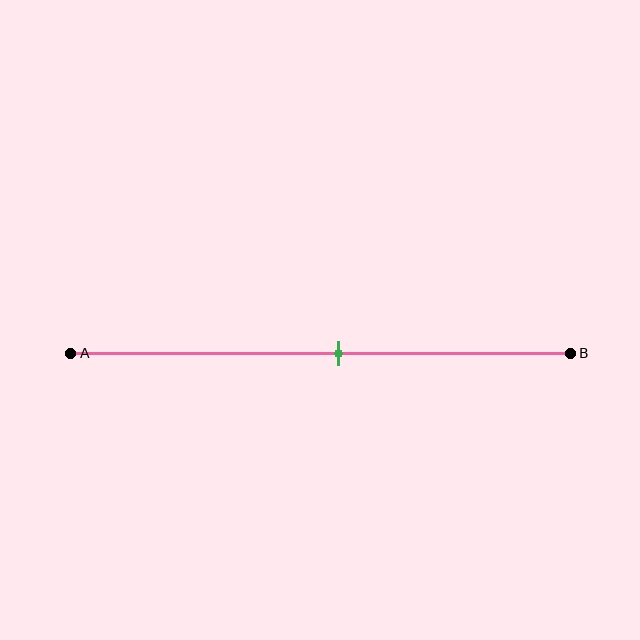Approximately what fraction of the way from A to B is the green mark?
The green mark is approximately 55% of the way from A to B.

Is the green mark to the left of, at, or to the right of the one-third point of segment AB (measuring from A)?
The green mark is to the right of the one-third point of segment AB.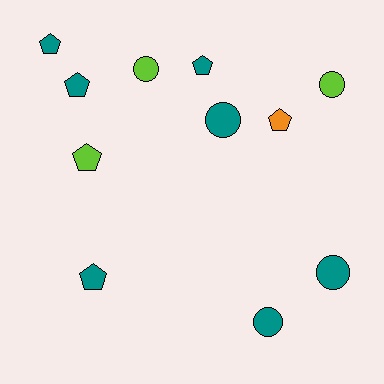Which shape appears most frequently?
Pentagon, with 6 objects.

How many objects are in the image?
There are 11 objects.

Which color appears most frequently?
Teal, with 7 objects.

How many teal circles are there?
There are 3 teal circles.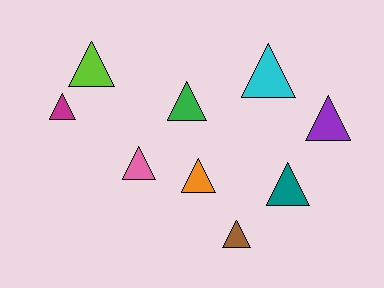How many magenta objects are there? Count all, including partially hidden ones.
There is 1 magenta object.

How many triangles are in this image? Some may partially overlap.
There are 9 triangles.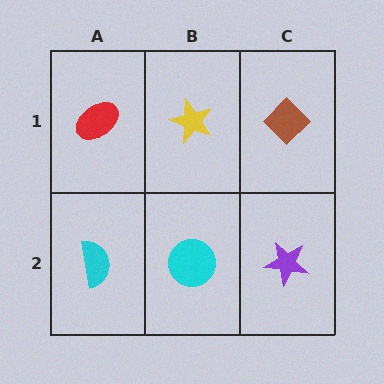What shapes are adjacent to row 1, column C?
A purple star (row 2, column C), a yellow star (row 1, column B).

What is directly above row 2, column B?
A yellow star.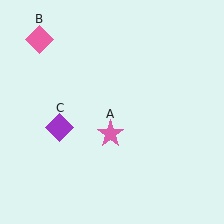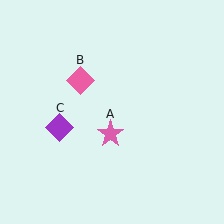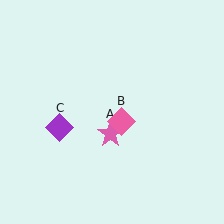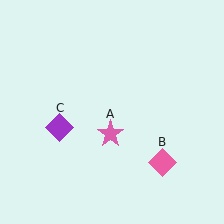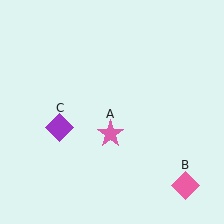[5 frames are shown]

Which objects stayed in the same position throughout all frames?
Pink star (object A) and purple diamond (object C) remained stationary.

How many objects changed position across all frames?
1 object changed position: pink diamond (object B).